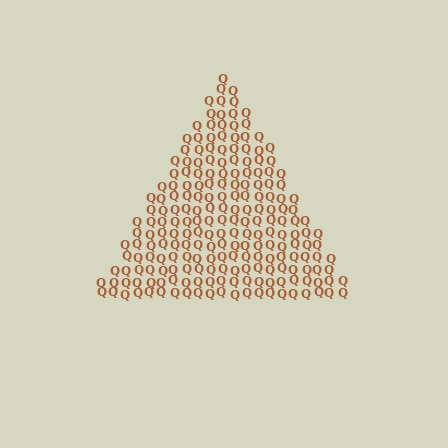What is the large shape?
The large shape is a triangle.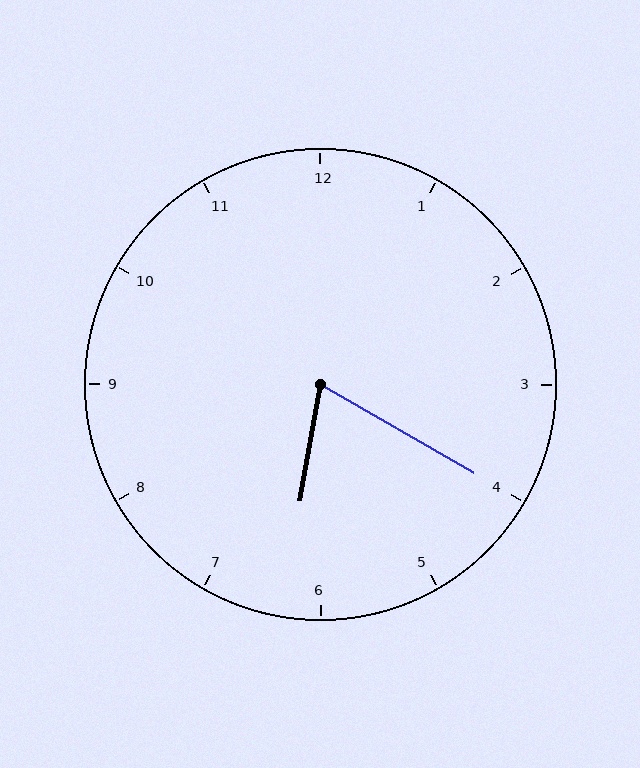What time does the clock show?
6:20.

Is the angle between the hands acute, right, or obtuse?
It is acute.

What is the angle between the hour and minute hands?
Approximately 70 degrees.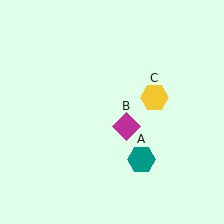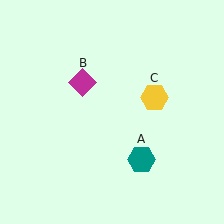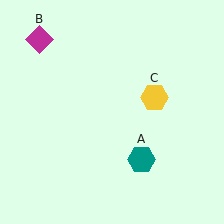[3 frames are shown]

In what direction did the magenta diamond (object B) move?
The magenta diamond (object B) moved up and to the left.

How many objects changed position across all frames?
1 object changed position: magenta diamond (object B).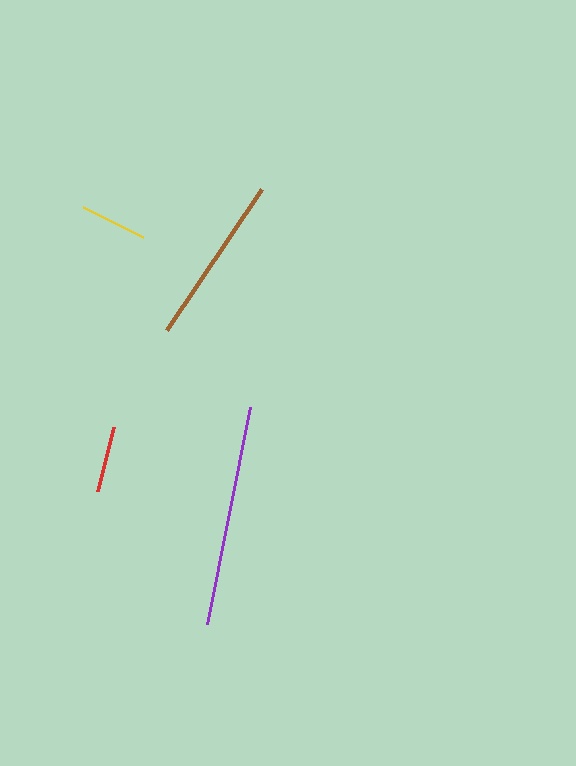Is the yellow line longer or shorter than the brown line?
The brown line is longer than the yellow line.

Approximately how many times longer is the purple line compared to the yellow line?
The purple line is approximately 3.3 times the length of the yellow line.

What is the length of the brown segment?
The brown segment is approximately 169 pixels long.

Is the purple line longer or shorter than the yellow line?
The purple line is longer than the yellow line.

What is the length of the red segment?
The red segment is approximately 66 pixels long.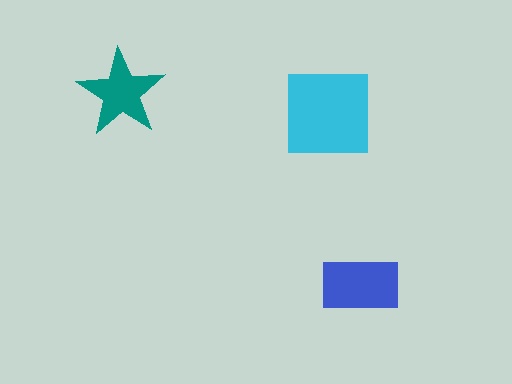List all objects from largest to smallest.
The cyan square, the blue rectangle, the teal star.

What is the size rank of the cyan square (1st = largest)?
1st.